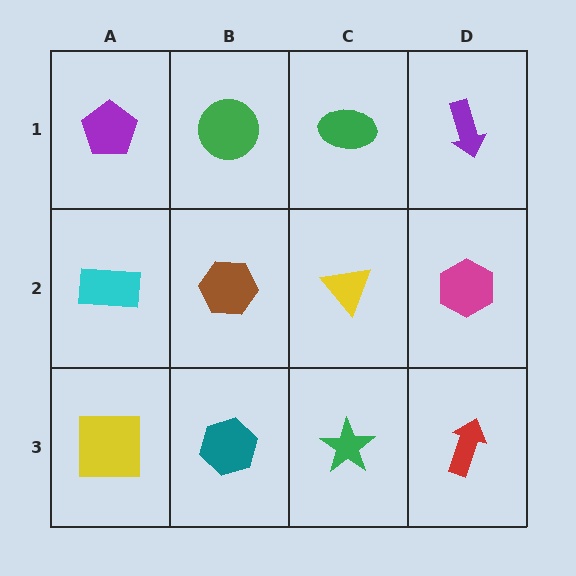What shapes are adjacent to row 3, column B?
A brown hexagon (row 2, column B), a yellow square (row 3, column A), a green star (row 3, column C).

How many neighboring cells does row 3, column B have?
3.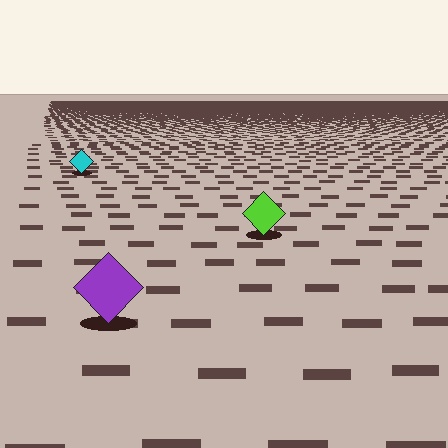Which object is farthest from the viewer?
The cyan diamond is farthest from the viewer. It appears smaller and the ground texture around it is denser.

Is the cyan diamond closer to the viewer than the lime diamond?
No. The lime diamond is closer — you can tell from the texture gradient: the ground texture is coarser near it.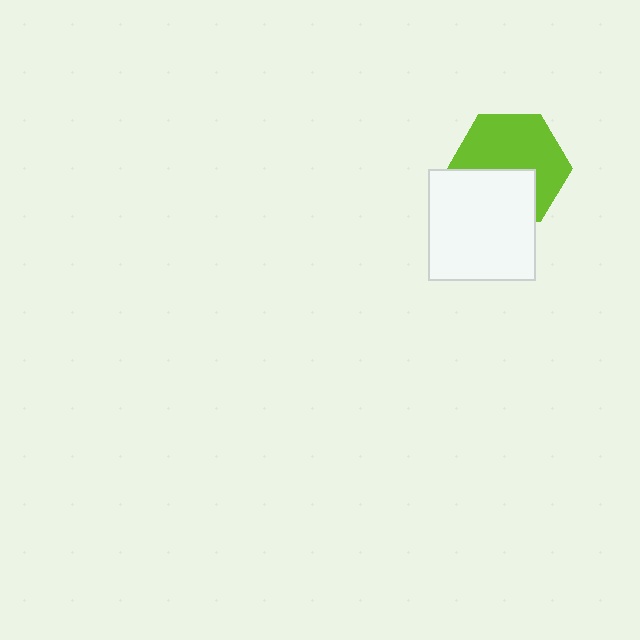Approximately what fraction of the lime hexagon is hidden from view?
Roughly 37% of the lime hexagon is hidden behind the white rectangle.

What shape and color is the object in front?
The object in front is a white rectangle.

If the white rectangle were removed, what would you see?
You would see the complete lime hexagon.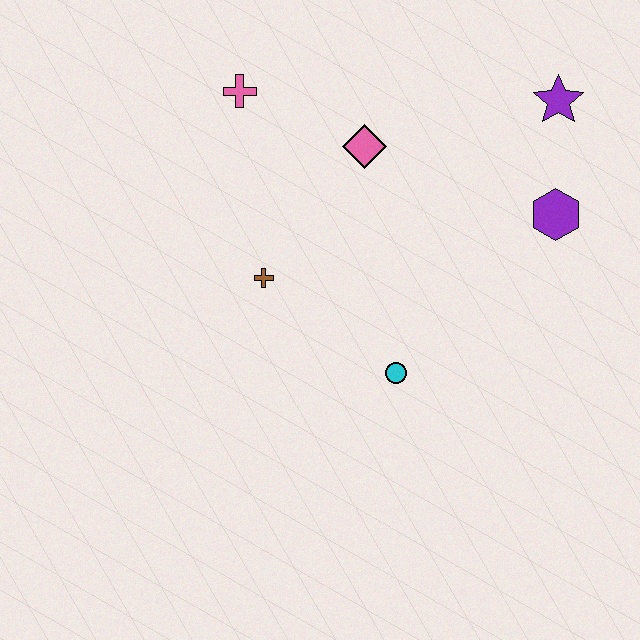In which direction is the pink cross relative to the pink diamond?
The pink cross is to the left of the pink diamond.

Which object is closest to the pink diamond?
The pink cross is closest to the pink diamond.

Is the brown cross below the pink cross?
Yes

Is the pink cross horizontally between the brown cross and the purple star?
No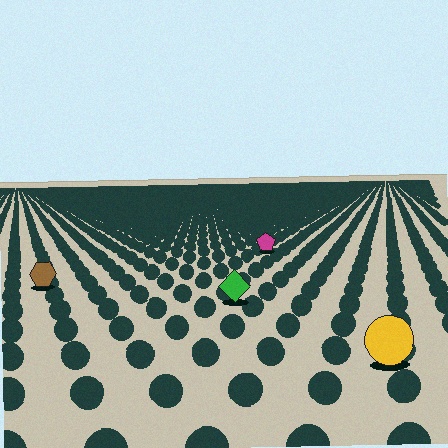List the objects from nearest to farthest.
From nearest to farthest: the yellow circle, the green diamond, the brown hexagon, the magenta pentagon.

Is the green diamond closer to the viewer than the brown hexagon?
Yes. The green diamond is closer — you can tell from the texture gradient: the ground texture is coarser near it.